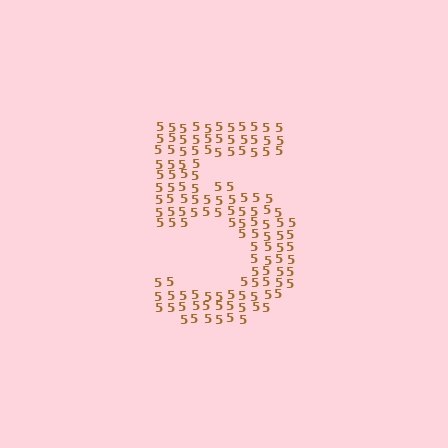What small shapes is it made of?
It is made of small digit 5's.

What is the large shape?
The large shape is the digit 5.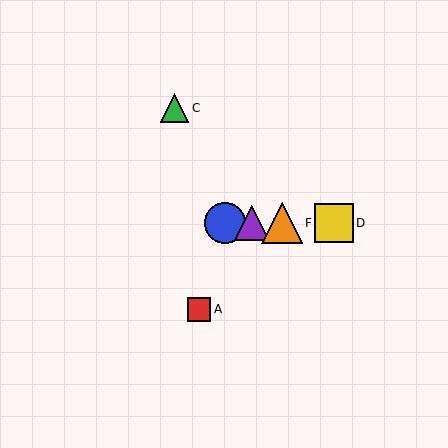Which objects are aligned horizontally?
Objects B, D, E, F are aligned horizontally.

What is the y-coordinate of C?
Object C is at y≈108.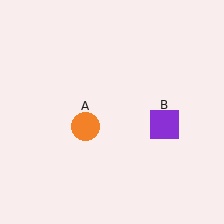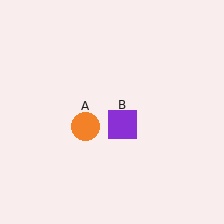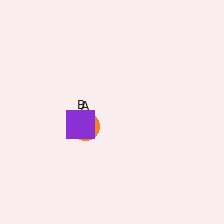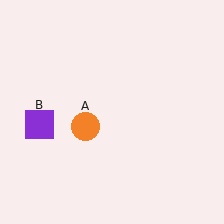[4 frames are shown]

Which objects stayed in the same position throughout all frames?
Orange circle (object A) remained stationary.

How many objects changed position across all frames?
1 object changed position: purple square (object B).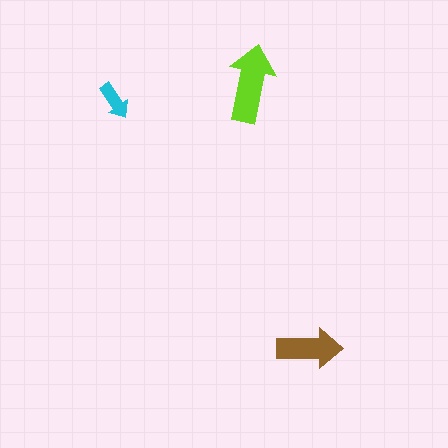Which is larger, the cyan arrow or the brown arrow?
The brown one.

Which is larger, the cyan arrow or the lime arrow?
The lime one.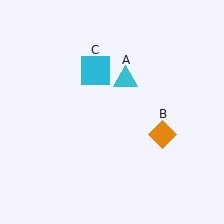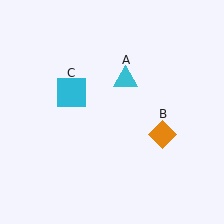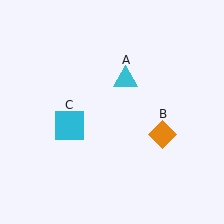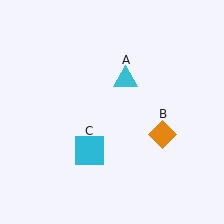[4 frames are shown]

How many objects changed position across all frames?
1 object changed position: cyan square (object C).